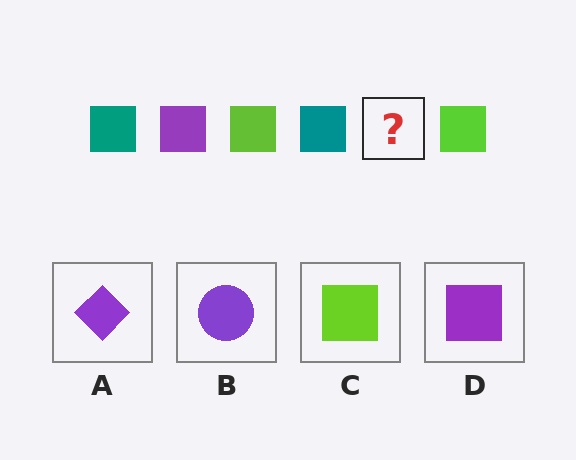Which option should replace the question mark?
Option D.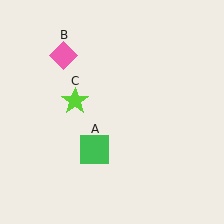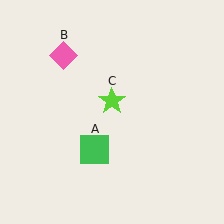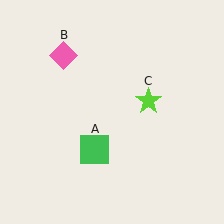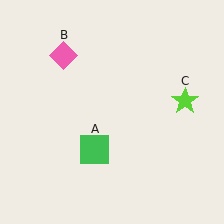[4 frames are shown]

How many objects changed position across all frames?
1 object changed position: lime star (object C).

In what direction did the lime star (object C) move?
The lime star (object C) moved right.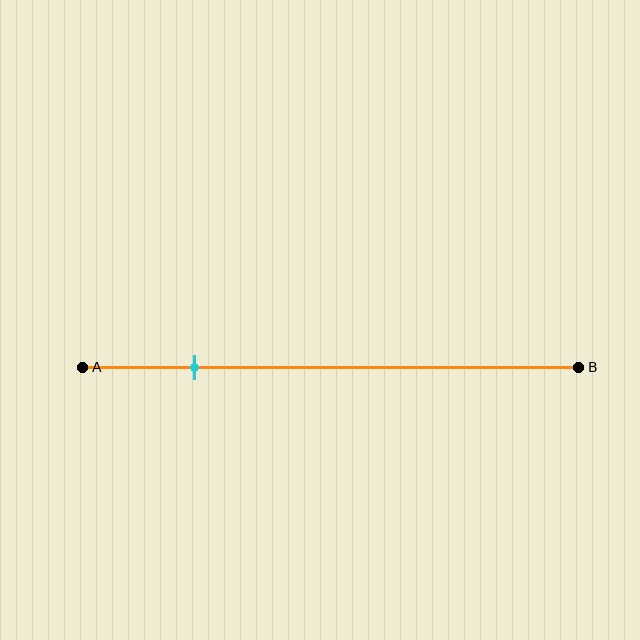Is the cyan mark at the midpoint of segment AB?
No, the mark is at about 20% from A, not at the 50% midpoint.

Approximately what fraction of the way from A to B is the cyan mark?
The cyan mark is approximately 20% of the way from A to B.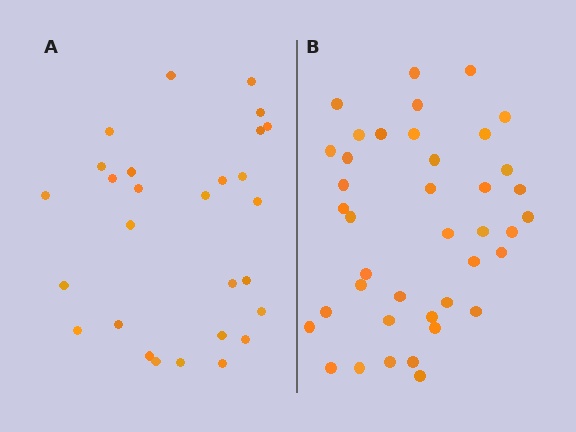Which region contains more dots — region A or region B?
Region B (the right region) has more dots.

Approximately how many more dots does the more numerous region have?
Region B has roughly 12 or so more dots than region A.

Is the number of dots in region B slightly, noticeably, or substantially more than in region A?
Region B has noticeably more, but not dramatically so. The ratio is roughly 1.4 to 1.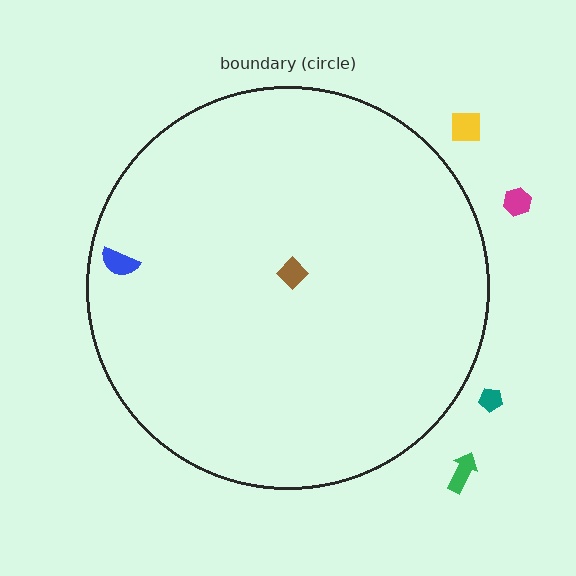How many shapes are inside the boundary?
2 inside, 4 outside.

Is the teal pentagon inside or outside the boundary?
Outside.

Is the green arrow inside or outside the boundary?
Outside.